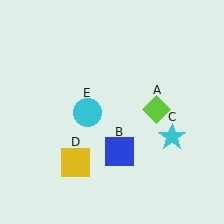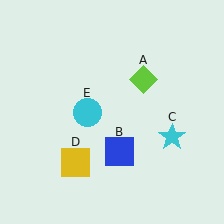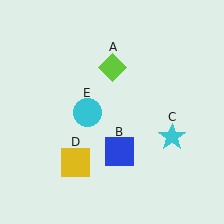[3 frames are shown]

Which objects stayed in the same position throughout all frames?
Blue square (object B) and cyan star (object C) and yellow square (object D) and cyan circle (object E) remained stationary.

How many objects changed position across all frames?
1 object changed position: lime diamond (object A).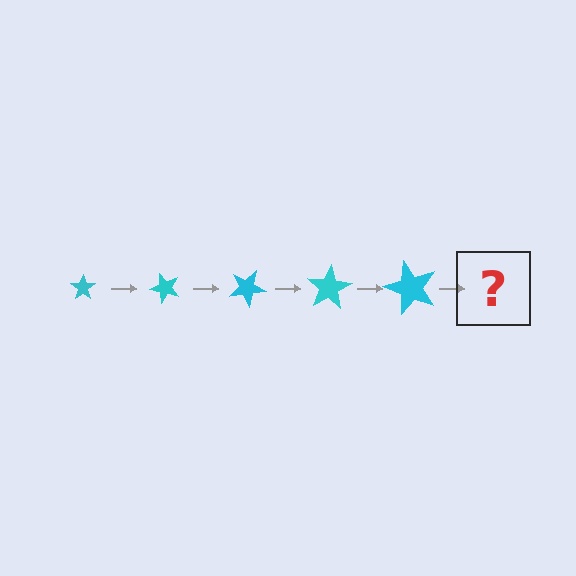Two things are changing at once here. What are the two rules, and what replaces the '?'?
The two rules are that the star grows larger each step and it rotates 50 degrees each step. The '?' should be a star, larger than the previous one and rotated 250 degrees from the start.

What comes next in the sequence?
The next element should be a star, larger than the previous one and rotated 250 degrees from the start.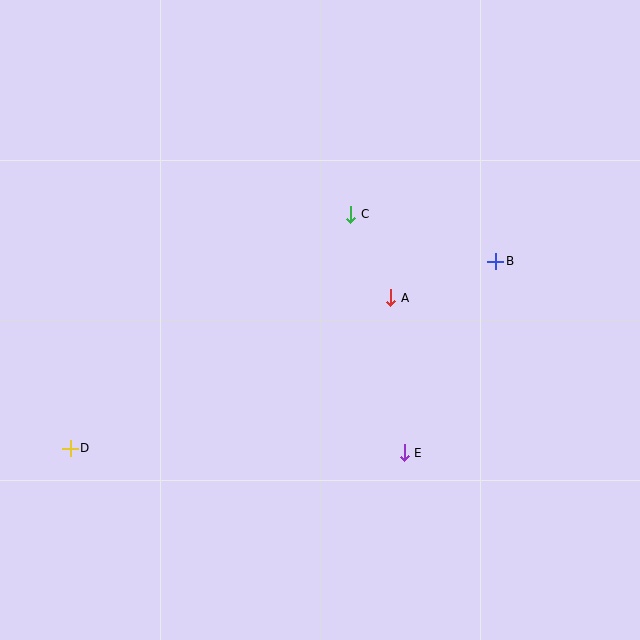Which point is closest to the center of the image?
Point A at (391, 298) is closest to the center.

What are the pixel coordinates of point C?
Point C is at (351, 214).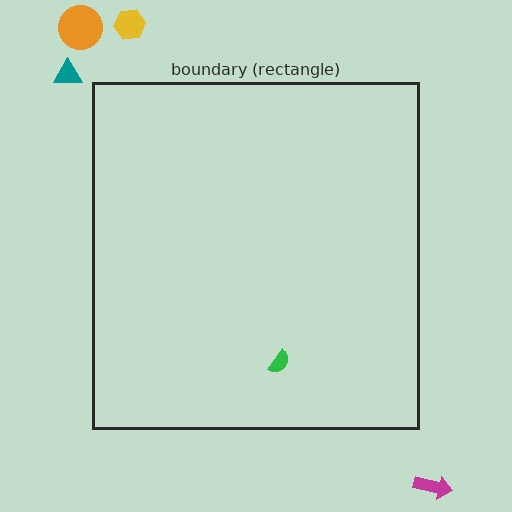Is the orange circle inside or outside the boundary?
Outside.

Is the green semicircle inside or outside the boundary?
Inside.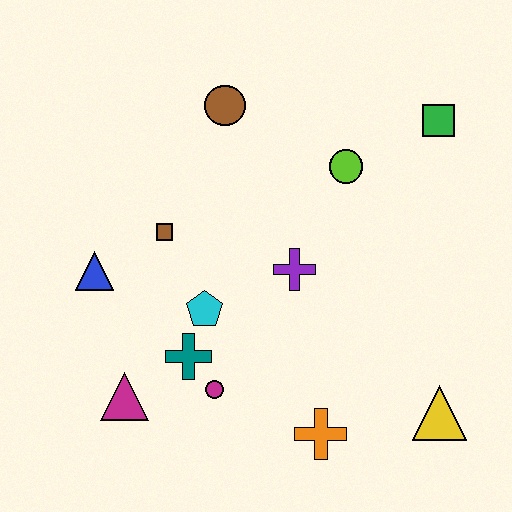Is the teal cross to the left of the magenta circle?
Yes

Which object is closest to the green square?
The lime circle is closest to the green square.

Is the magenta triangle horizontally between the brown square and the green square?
No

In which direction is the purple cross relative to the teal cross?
The purple cross is to the right of the teal cross.